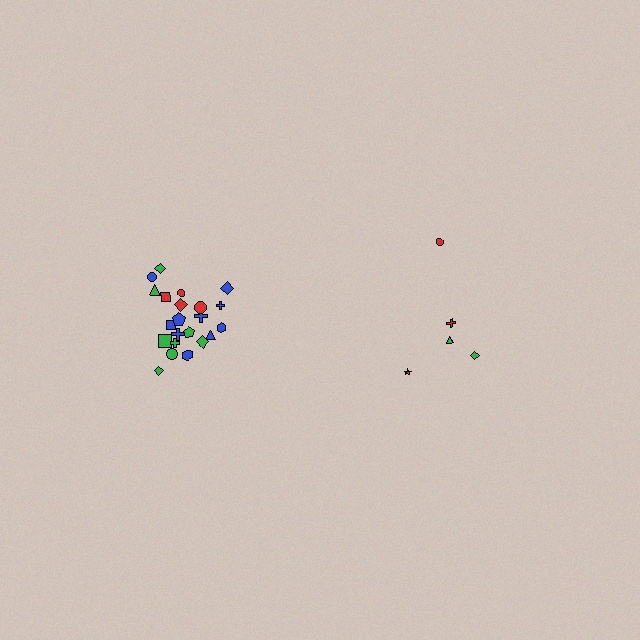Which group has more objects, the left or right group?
The left group.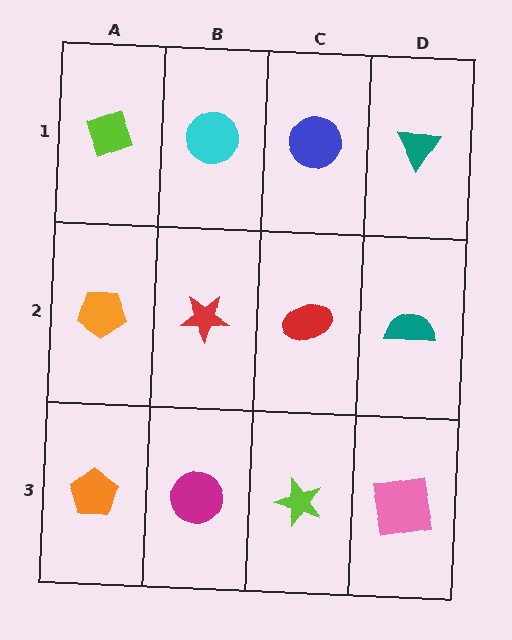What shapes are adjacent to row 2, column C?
A blue circle (row 1, column C), a lime star (row 3, column C), a red star (row 2, column B), a teal semicircle (row 2, column D).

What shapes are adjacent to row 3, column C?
A red ellipse (row 2, column C), a magenta circle (row 3, column B), a pink square (row 3, column D).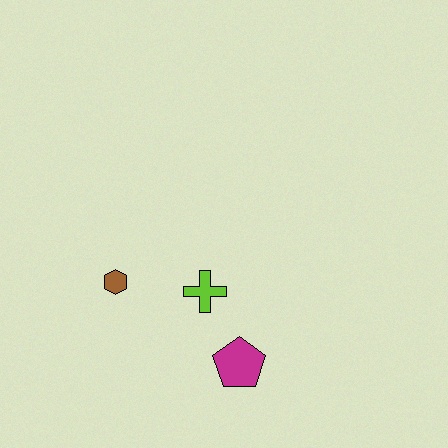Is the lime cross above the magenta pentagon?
Yes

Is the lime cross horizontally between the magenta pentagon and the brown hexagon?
Yes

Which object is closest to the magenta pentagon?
The lime cross is closest to the magenta pentagon.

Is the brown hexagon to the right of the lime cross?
No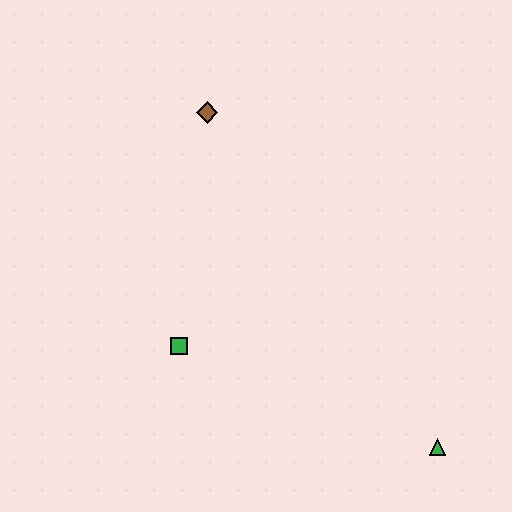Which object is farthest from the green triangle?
The brown diamond is farthest from the green triangle.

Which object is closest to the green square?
The brown diamond is closest to the green square.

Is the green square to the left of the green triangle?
Yes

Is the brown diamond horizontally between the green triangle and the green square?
Yes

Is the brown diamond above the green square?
Yes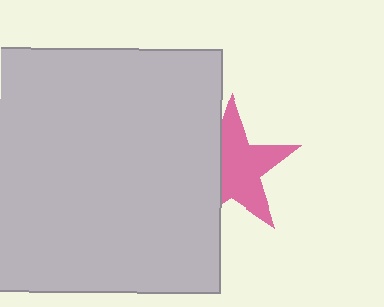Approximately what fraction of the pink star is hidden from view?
Roughly 36% of the pink star is hidden behind the light gray square.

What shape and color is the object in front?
The object in front is a light gray square.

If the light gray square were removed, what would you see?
You would see the complete pink star.